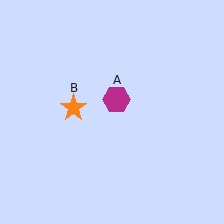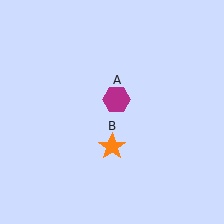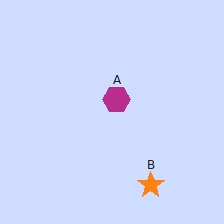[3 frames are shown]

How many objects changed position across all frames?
1 object changed position: orange star (object B).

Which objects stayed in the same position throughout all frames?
Magenta hexagon (object A) remained stationary.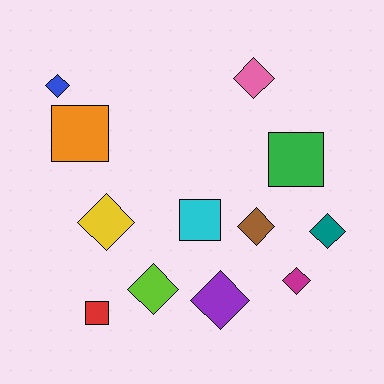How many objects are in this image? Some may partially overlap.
There are 12 objects.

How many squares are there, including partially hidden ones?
There are 4 squares.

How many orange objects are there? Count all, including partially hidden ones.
There is 1 orange object.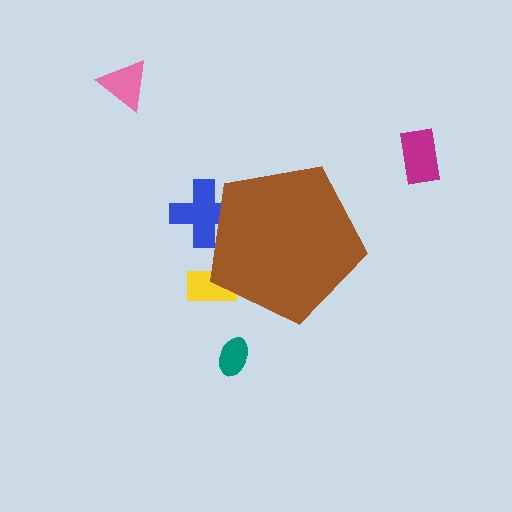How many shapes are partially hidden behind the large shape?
2 shapes are partially hidden.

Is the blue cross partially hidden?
Yes, the blue cross is partially hidden behind the brown pentagon.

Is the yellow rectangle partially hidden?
Yes, the yellow rectangle is partially hidden behind the brown pentagon.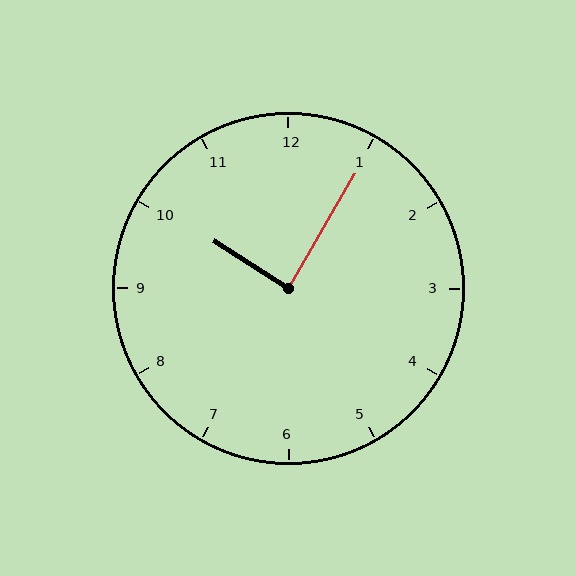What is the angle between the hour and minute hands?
Approximately 88 degrees.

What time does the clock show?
10:05.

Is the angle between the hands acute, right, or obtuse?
It is right.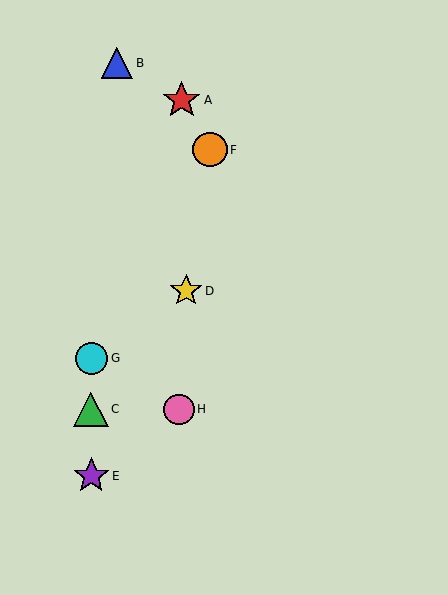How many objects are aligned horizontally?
2 objects (C, H) are aligned horizontally.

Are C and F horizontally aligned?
No, C is at y≈409 and F is at y≈150.